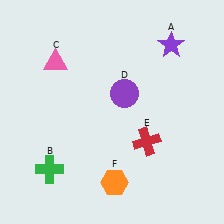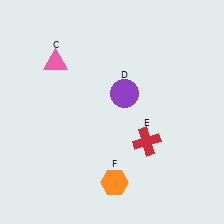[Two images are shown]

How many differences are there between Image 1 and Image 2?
There are 2 differences between the two images.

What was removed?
The green cross (B), the purple star (A) were removed in Image 2.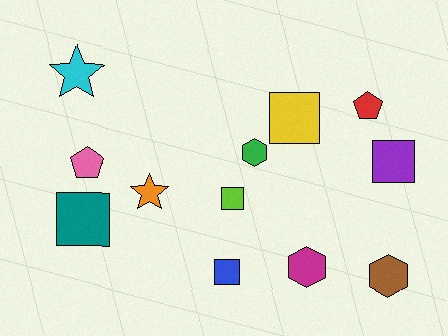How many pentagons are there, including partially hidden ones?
There are 2 pentagons.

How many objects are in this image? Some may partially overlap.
There are 12 objects.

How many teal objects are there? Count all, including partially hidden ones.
There is 1 teal object.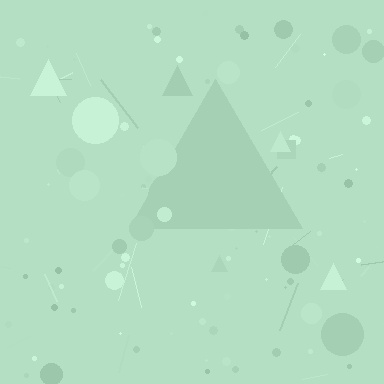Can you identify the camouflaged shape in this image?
The camouflaged shape is a triangle.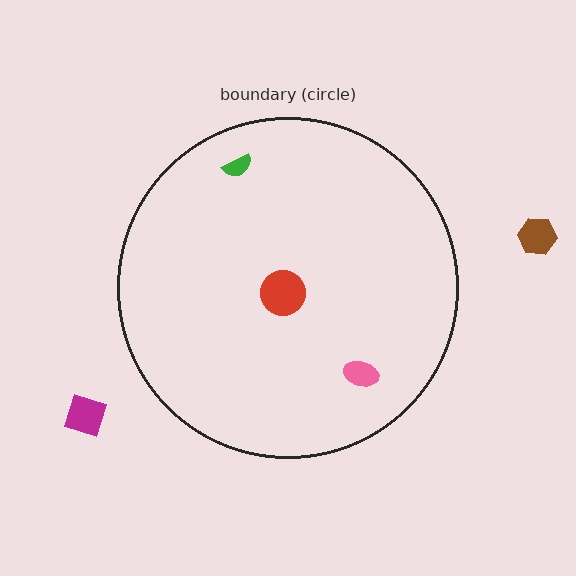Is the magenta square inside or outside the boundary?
Outside.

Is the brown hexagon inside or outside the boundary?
Outside.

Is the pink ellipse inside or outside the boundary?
Inside.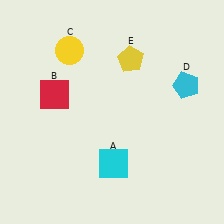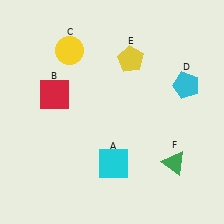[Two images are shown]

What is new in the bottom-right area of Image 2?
A green triangle (F) was added in the bottom-right area of Image 2.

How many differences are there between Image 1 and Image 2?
There is 1 difference between the two images.